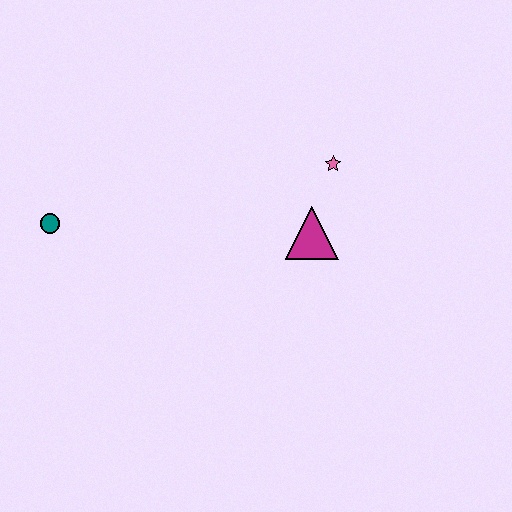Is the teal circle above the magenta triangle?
Yes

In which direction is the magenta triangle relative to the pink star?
The magenta triangle is below the pink star.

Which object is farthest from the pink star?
The teal circle is farthest from the pink star.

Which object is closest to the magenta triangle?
The pink star is closest to the magenta triangle.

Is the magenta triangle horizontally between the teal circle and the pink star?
Yes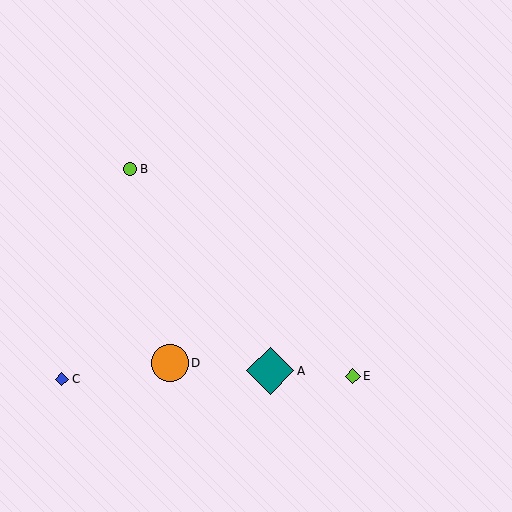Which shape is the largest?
The teal diamond (labeled A) is the largest.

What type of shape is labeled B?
Shape B is a lime circle.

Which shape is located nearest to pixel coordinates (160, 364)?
The orange circle (labeled D) at (170, 363) is nearest to that location.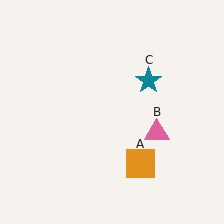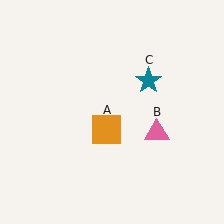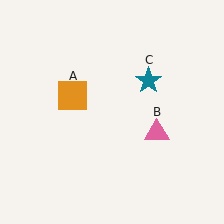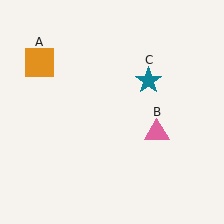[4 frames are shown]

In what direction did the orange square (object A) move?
The orange square (object A) moved up and to the left.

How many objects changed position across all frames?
1 object changed position: orange square (object A).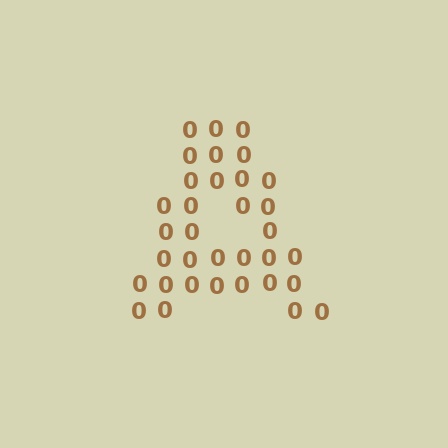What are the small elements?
The small elements are digit 0's.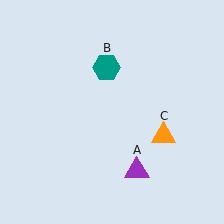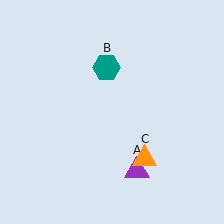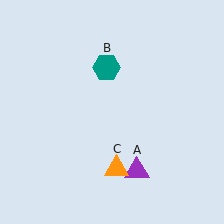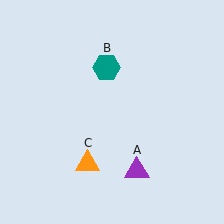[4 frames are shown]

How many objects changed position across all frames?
1 object changed position: orange triangle (object C).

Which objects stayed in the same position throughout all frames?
Purple triangle (object A) and teal hexagon (object B) remained stationary.